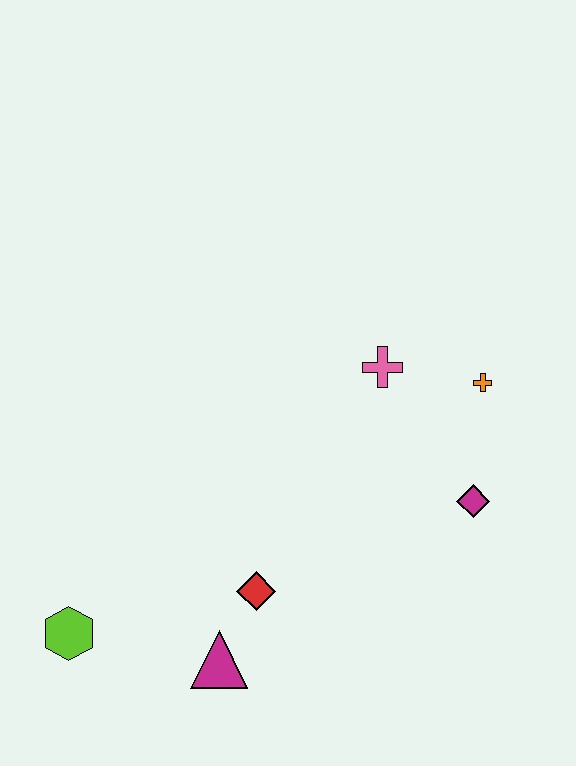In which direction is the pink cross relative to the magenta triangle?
The pink cross is above the magenta triangle.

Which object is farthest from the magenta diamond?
The lime hexagon is farthest from the magenta diamond.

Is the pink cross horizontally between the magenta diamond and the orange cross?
No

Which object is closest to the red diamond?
The magenta triangle is closest to the red diamond.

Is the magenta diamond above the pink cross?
No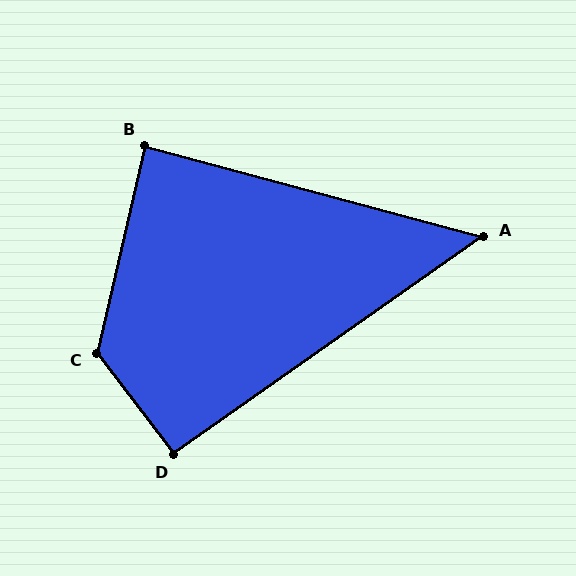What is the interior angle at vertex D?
Approximately 92 degrees (approximately right).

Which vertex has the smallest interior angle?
A, at approximately 50 degrees.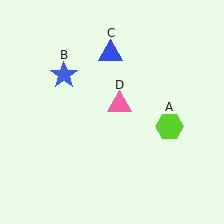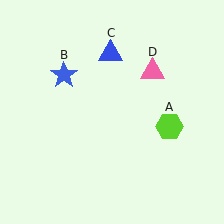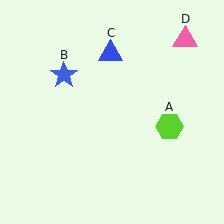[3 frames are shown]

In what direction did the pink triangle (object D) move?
The pink triangle (object D) moved up and to the right.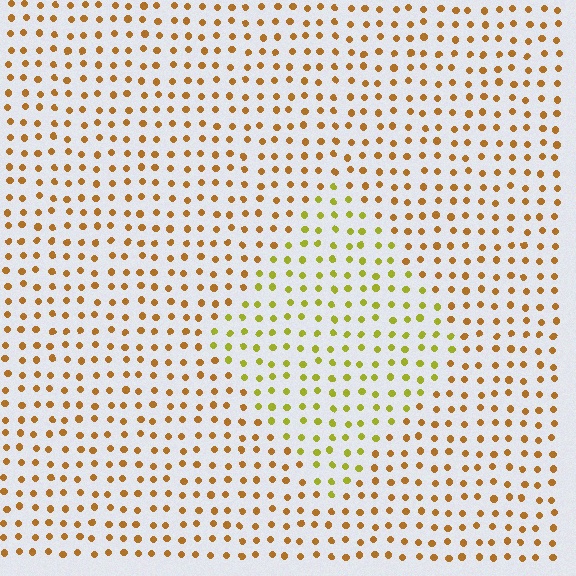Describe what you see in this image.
The image is filled with small brown elements in a uniform arrangement. A diamond-shaped region is visible where the elements are tinted to a slightly different hue, forming a subtle color boundary.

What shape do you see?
I see a diamond.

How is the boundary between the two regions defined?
The boundary is defined purely by a slight shift in hue (about 35 degrees). Spacing, size, and orientation are identical on both sides.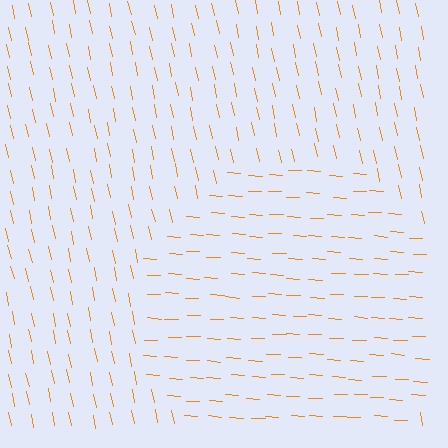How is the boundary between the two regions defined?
The boundary is defined purely by a change in line orientation (approximately 75 degrees difference). All lines are the same color and thickness.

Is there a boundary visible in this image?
Yes, there is a texture boundary formed by a change in line orientation.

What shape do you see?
I see a circle.